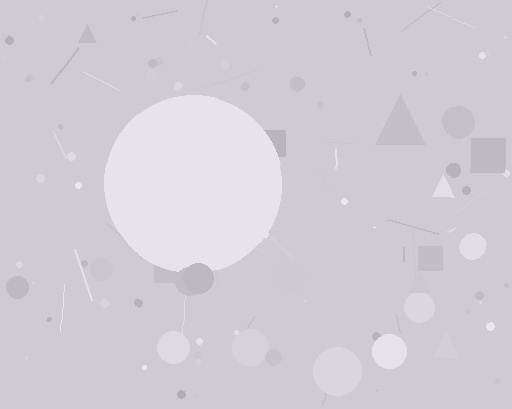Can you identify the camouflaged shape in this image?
The camouflaged shape is a circle.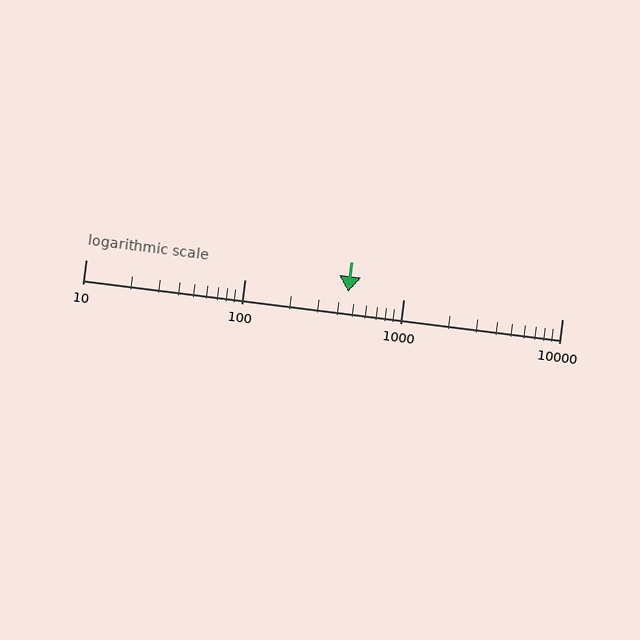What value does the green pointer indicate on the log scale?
The pointer indicates approximately 450.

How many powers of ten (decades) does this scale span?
The scale spans 3 decades, from 10 to 10000.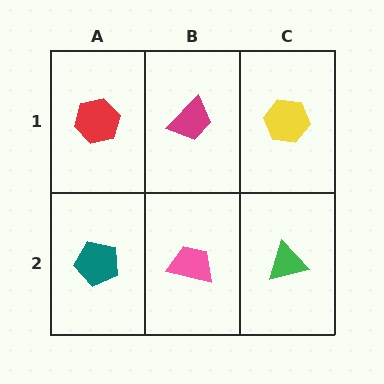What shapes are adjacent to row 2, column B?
A magenta trapezoid (row 1, column B), a teal pentagon (row 2, column A), a green triangle (row 2, column C).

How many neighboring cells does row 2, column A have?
2.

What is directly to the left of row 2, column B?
A teal pentagon.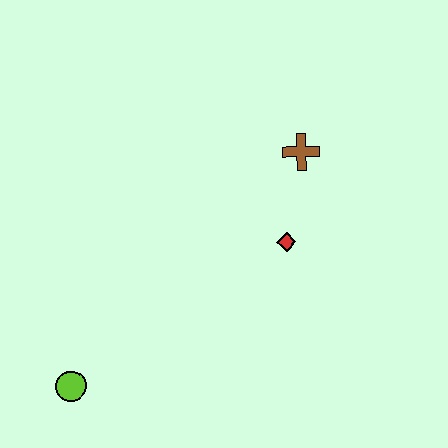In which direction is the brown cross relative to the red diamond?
The brown cross is above the red diamond.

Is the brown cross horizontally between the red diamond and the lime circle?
No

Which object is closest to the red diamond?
The brown cross is closest to the red diamond.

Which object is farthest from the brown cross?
The lime circle is farthest from the brown cross.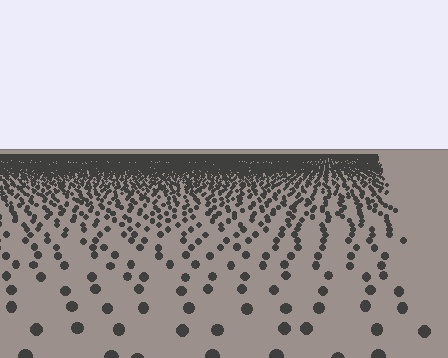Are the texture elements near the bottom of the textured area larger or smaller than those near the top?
Larger. Near the bottom, elements are closer to the viewer and appear at a bigger on-screen size.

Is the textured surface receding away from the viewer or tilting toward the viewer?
The surface is receding away from the viewer. Texture elements get smaller and denser toward the top.